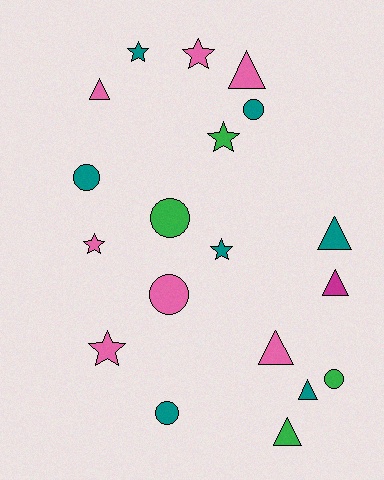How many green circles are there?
There are 2 green circles.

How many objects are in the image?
There are 19 objects.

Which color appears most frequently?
Teal, with 7 objects.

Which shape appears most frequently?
Triangle, with 7 objects.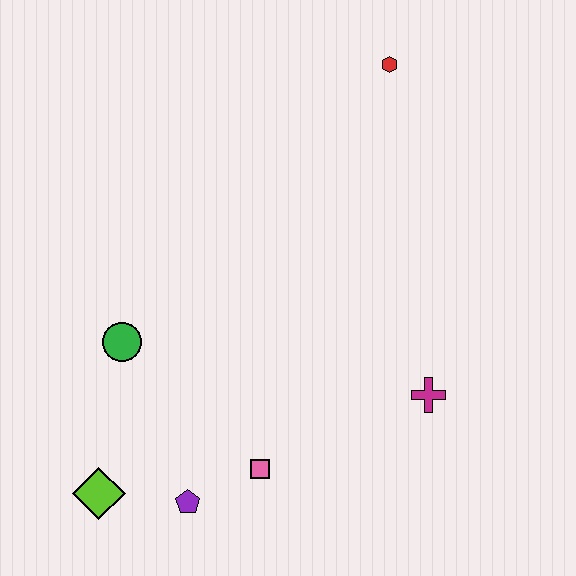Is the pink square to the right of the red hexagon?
No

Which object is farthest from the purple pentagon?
The red hexagon is farthest from the purple pentagon.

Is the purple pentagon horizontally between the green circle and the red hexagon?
Yes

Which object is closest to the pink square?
The purple pentagon is closest to the pink square.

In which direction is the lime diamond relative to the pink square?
The lime diamond is to the left of the pink square.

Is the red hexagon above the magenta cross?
Yes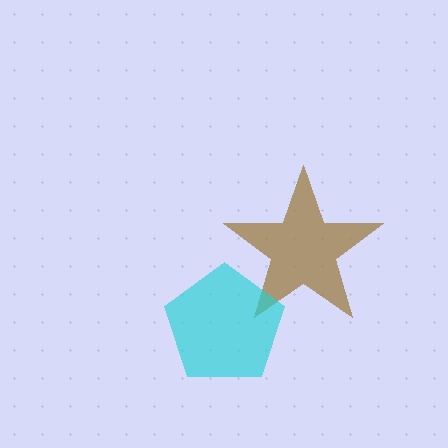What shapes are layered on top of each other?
The layered shapes are: a brown star, a cyan pentagon.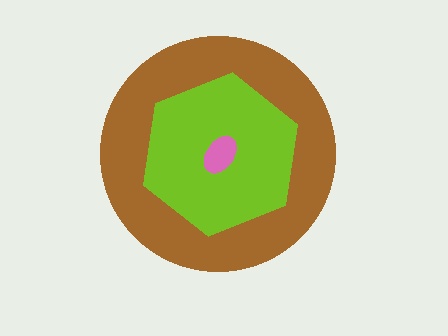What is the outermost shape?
The brown circle.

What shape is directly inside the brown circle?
The lime hexagon.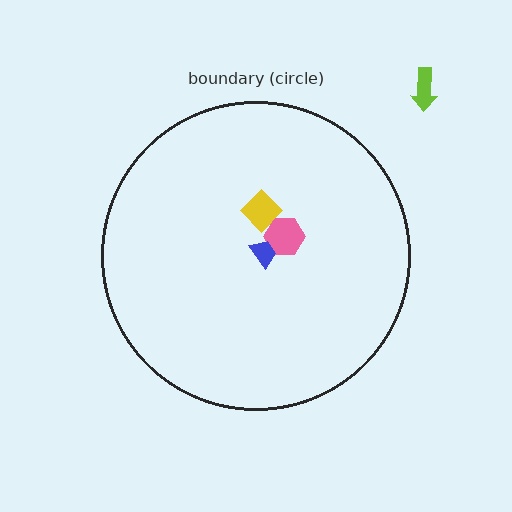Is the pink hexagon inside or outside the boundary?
Inside.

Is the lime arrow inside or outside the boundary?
Outside.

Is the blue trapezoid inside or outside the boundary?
Inside.